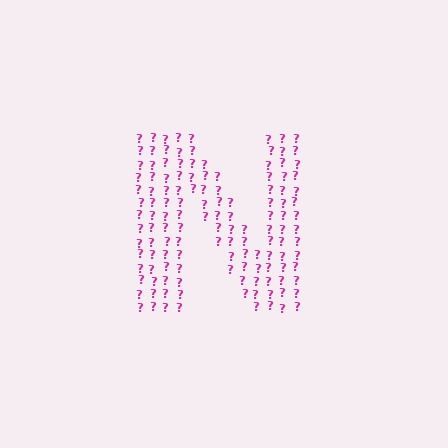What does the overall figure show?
The overall figure shows the letter N.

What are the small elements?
The small elements are question marks.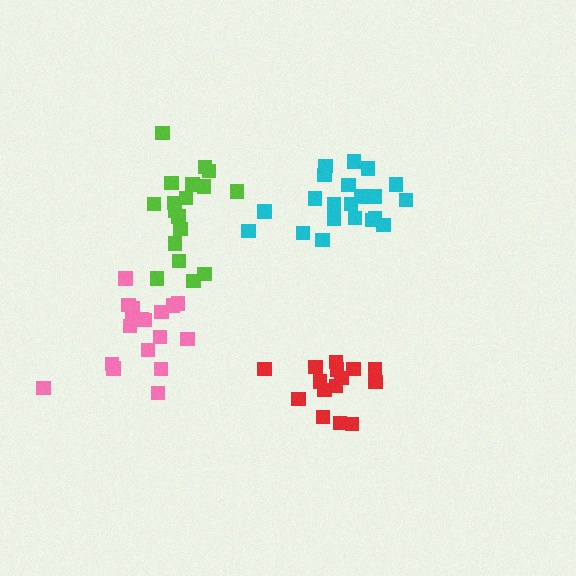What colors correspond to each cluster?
The clusters are colored: red, cyan, lime, pink.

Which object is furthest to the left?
The pink cluster is leftmost.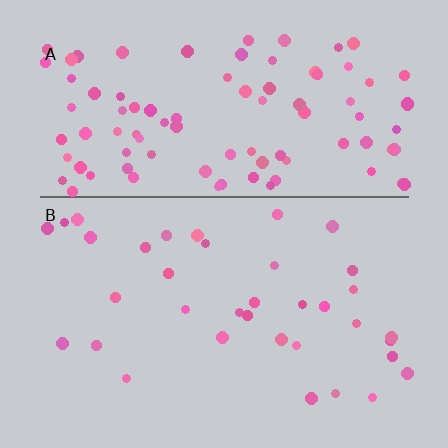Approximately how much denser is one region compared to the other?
Approximately 2.7× — region A over region B.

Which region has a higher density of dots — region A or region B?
A (the top).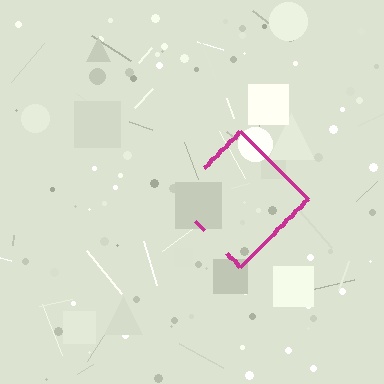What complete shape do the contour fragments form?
The contour fragments form a diamond.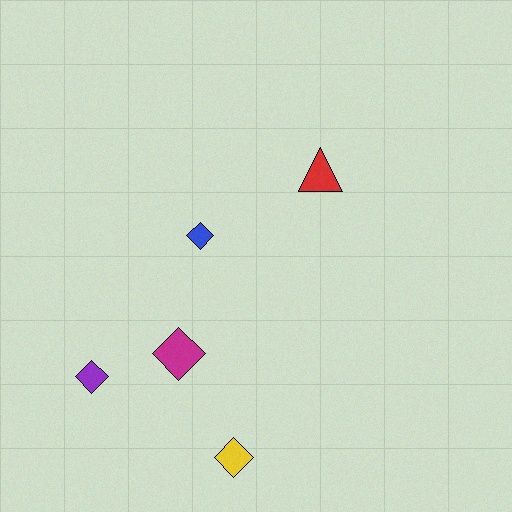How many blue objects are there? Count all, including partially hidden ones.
There is 1 blue object.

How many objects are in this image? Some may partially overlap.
There are 5 objects.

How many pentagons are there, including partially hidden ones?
There are no pentagons.